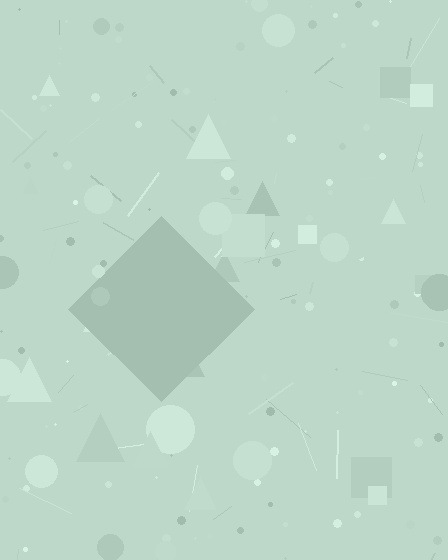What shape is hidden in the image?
A diamond is hidden in the image.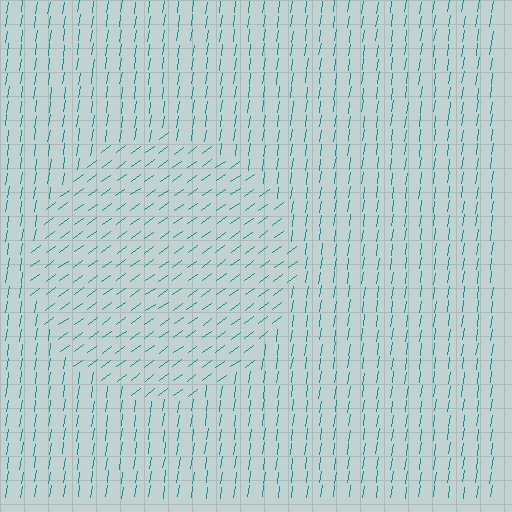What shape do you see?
I see a circle.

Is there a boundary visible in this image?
Yes, there is a texture boundary formed by a change in line orientation.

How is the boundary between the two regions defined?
The boundary is defined purely by a change in line orientation (approximately 45 degrees difference). All lines are the same color and thickness.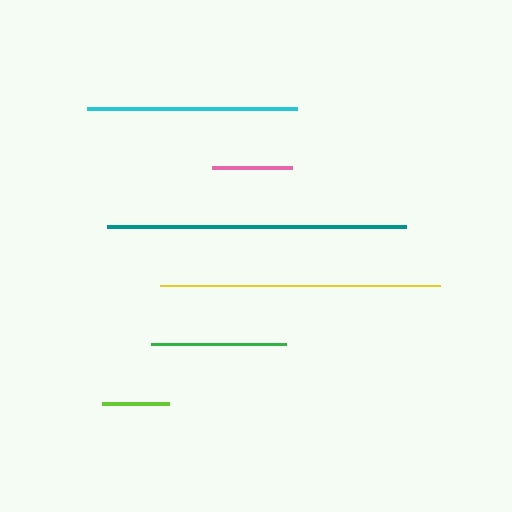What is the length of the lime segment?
The lime segment is approximately 68 pixels long.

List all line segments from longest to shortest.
From longest to shortest: teal, yellow, cyan, green, pink, lime.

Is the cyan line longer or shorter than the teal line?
The teal line is longer than the cyan line.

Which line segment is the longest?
The teal line is the longest at approximately 299 pixels.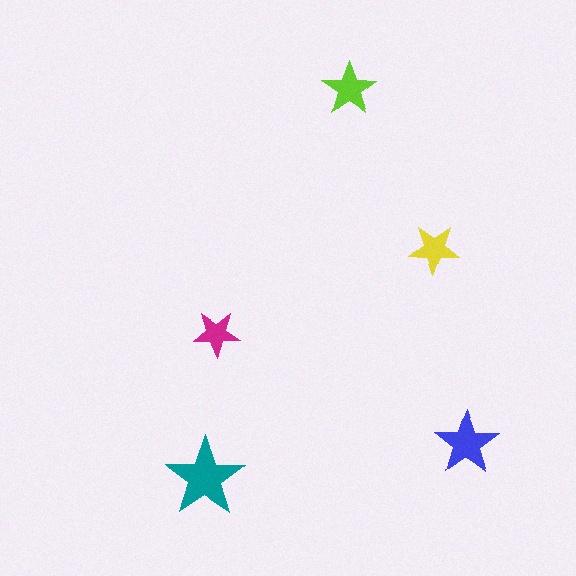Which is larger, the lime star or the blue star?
The blue one.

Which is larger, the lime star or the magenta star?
The lime one.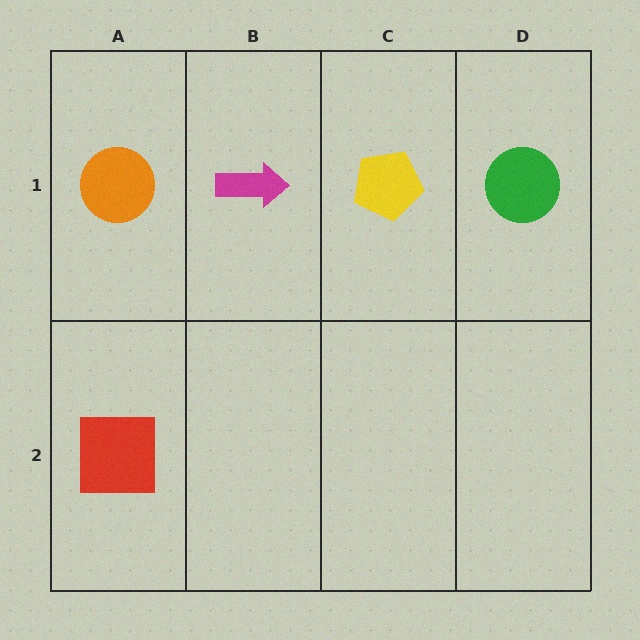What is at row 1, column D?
A green circle.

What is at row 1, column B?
A magenta arrow.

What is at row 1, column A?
An orange circle.